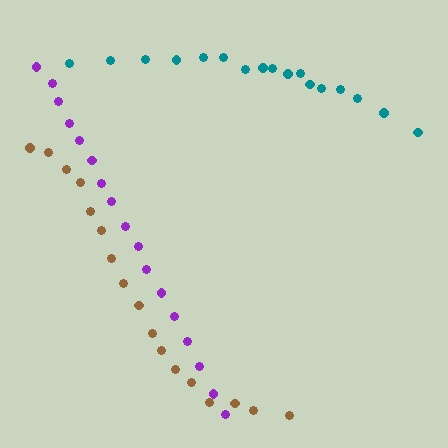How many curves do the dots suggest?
There are 3 distinct paths.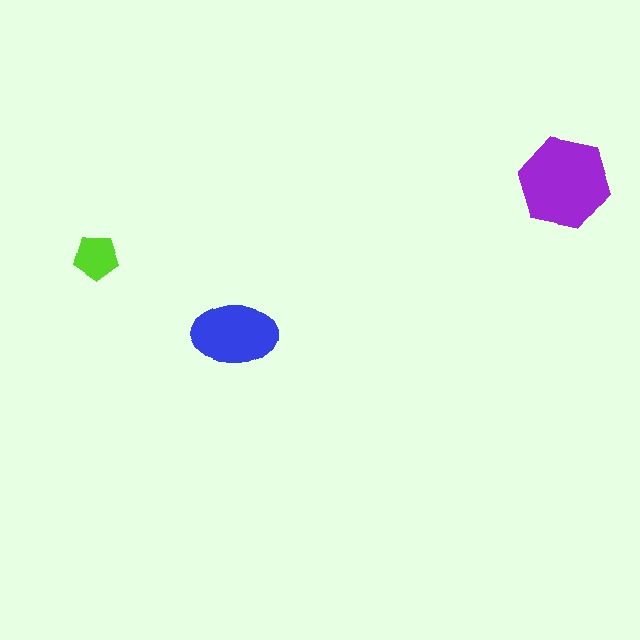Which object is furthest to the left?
The lime pentagon is leftmost.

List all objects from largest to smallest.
The purple hexagon, the blue ellipse, the lime pentagon.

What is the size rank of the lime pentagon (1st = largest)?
3rd.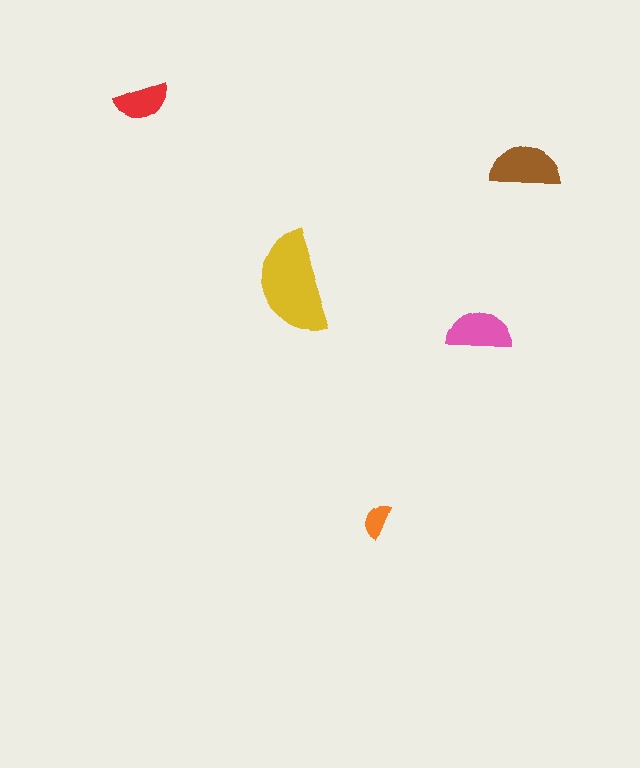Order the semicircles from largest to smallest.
the yellow one, the brown one, the pink one, the red one, the orange one.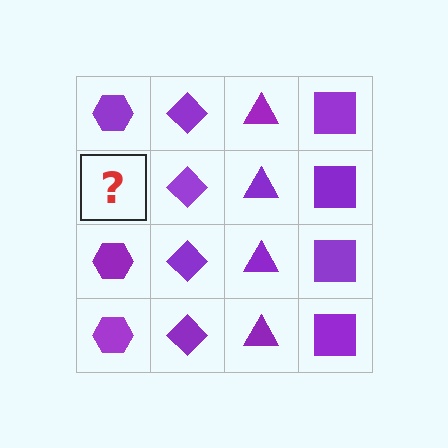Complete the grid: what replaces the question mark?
The question mark should be replaced with a purple hexagon.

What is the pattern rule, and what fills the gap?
The rule is that each column has a consistent shape. The gap should be filled with a purple hexagon.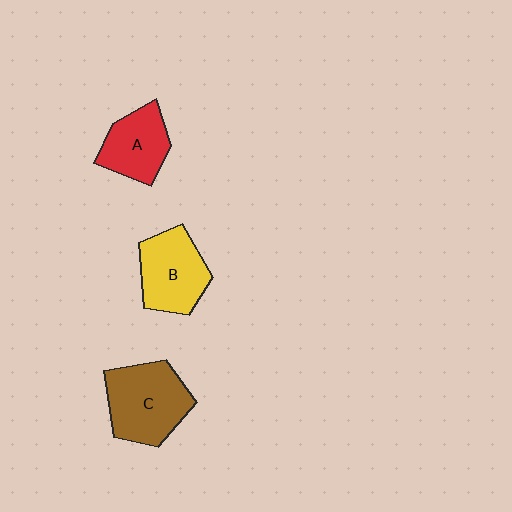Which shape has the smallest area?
Shape A (red).